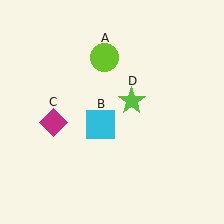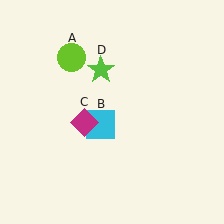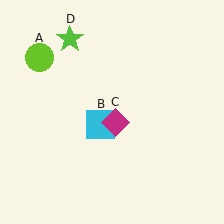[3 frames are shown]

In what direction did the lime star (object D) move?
The lime star (object D) moved up and to the left.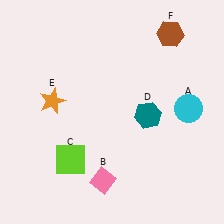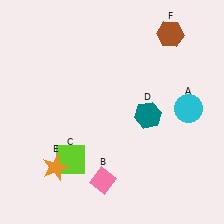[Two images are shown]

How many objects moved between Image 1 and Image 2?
1 object moved between the two images.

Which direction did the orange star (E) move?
The orange star (E) moved down.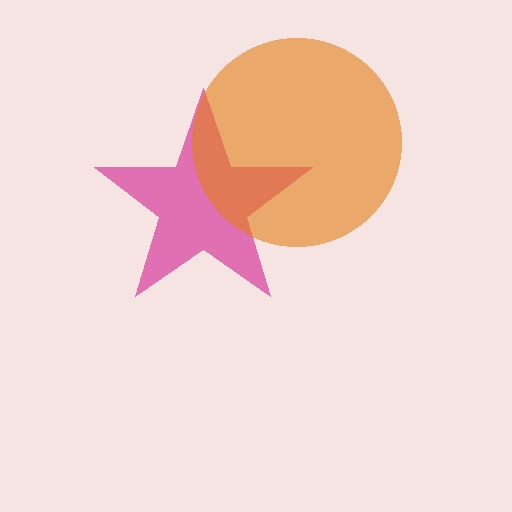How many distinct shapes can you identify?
There are 2 distinct shapes: a magenta star, an orange circle.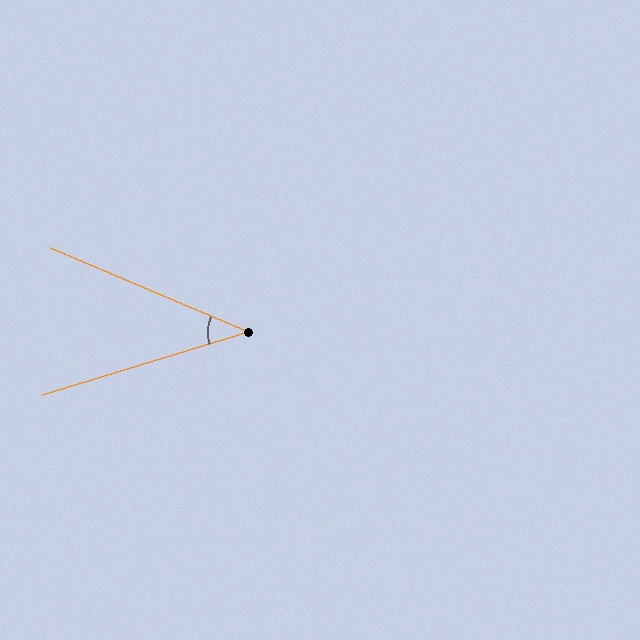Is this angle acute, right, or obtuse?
It is acute.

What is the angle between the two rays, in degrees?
Approximately 40 degrees.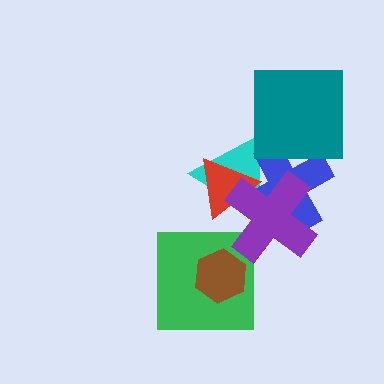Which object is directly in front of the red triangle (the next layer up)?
The blue cross is directly in front of the red triangle.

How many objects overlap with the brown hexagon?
1 object overlaps with the brown hexagon.